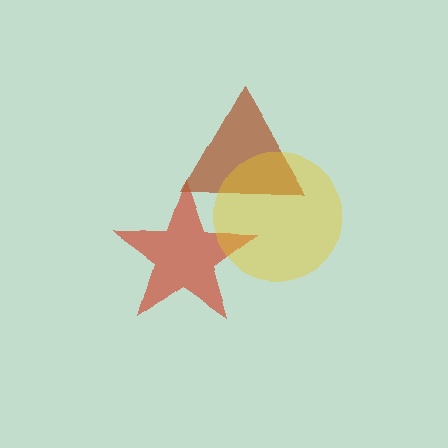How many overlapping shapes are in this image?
There are 3 overlapping shapes in the image.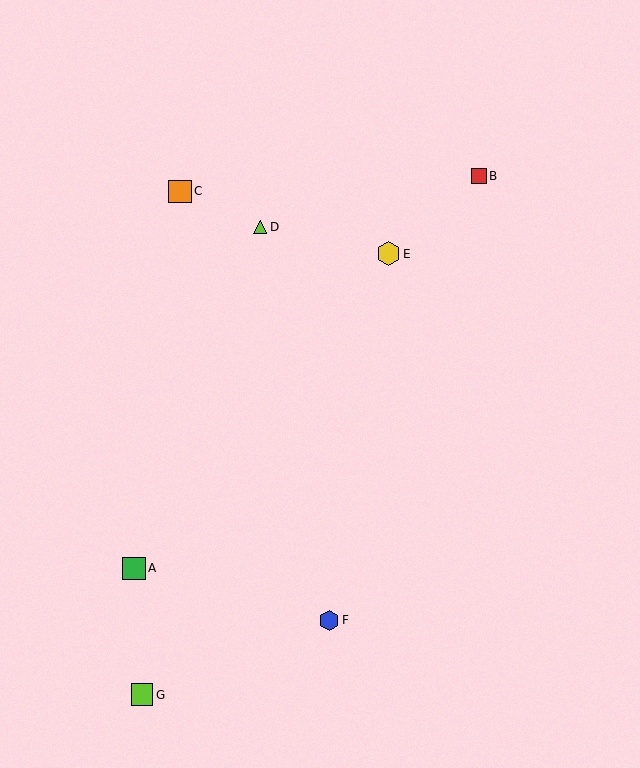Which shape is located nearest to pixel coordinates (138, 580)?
The green square (labeled A) at (134, 568) is nearest to that location.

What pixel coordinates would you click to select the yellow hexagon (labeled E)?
Click at (388, 254) to select the yellow hexagon E.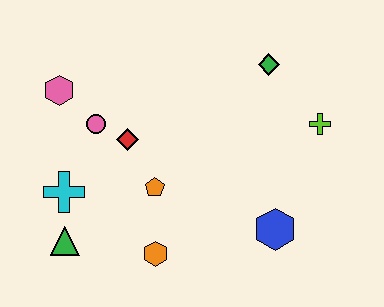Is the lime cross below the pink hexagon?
Yes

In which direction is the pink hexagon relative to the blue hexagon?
The pink hexagon is to the left of the blue hexagon.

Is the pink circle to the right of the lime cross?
No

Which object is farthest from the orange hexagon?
The green diamond is farthest from the orange hexagon.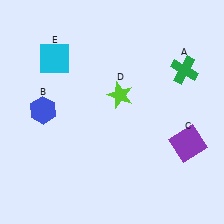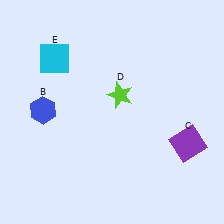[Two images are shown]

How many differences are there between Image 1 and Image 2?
There is 1 difference between the two images.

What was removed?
The green cross (A) was removed in Image 2.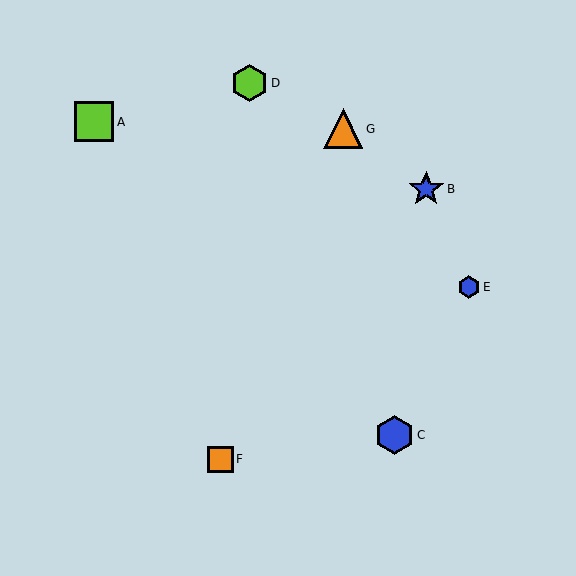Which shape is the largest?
The orange triangle (labeled G) is the largest.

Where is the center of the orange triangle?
The center of the orange triangle is at (343, 129).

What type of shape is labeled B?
Shape B is a blue star.